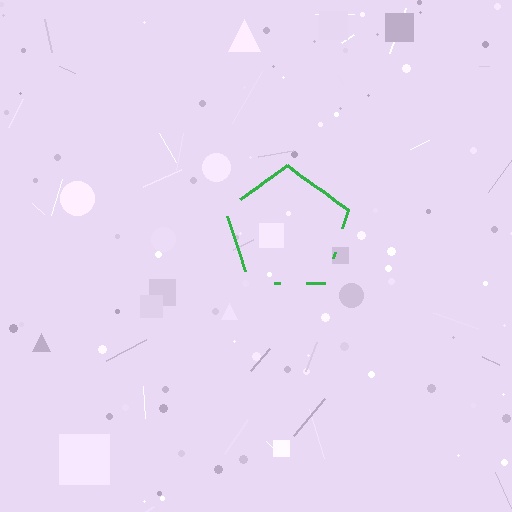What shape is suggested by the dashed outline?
The dashed outline suggests a pentagon.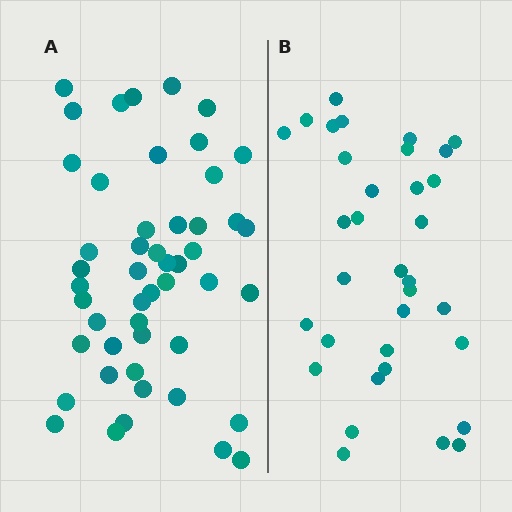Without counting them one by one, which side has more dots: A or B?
Region A (the left region) has more dots.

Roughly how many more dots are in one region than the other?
Region A has approximately 15 more dots than region B.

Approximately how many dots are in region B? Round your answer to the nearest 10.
About 30 dots. (The exact count is 34, which rounds to 30.)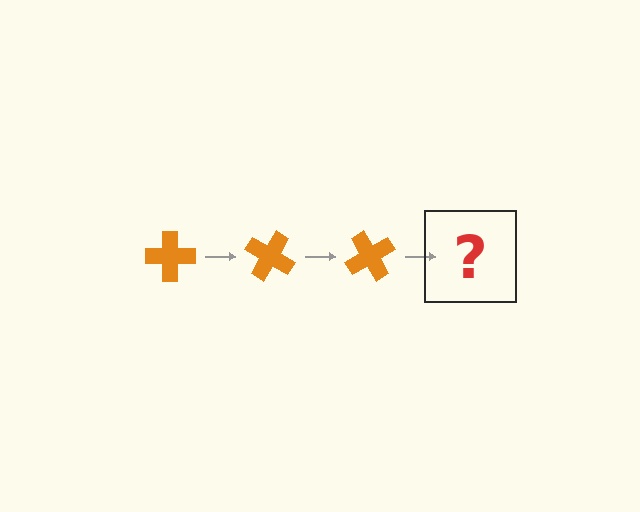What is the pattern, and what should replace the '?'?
The pattern is that the cross rotates 30 degrees each step. The '?' should be an orange cross rotated 90 degrees.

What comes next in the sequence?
The next element should be an orange cross rotated 90 degrees.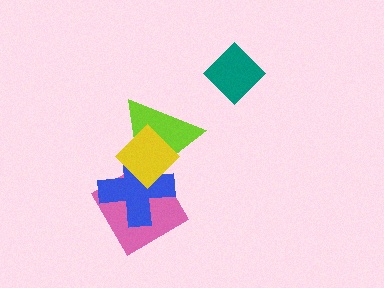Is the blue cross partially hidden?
Yes, it is partially covered by another shape.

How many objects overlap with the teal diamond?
0 objects overlap with the teal diamond.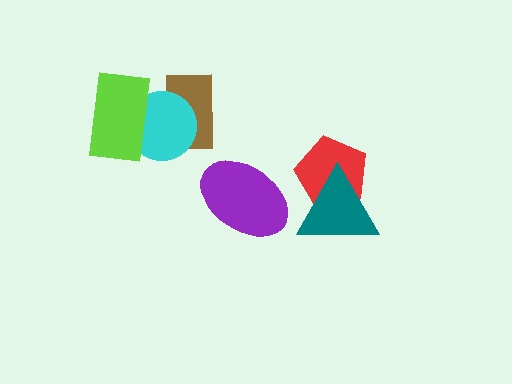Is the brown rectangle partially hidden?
Yes, it is partially covered by another shape.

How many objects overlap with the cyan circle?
2 objects overlap with the cyan circle.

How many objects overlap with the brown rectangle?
2 objects overlap with the brown rectangle.